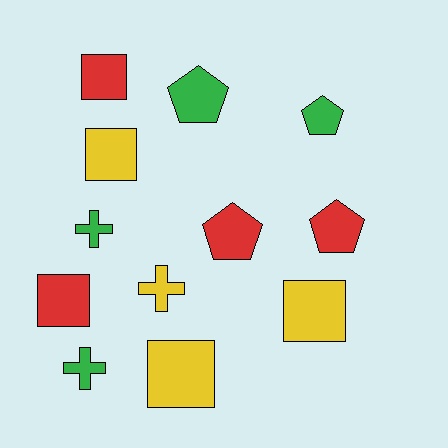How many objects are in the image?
There are 12 objects.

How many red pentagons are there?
There are 2 red pentagons.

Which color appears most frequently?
Yellow, with 4 objects.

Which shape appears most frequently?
Square, with 5 objects.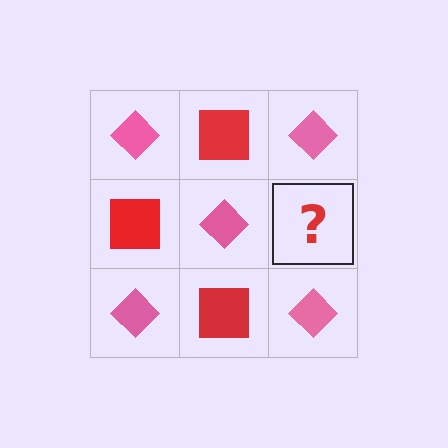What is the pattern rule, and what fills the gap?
The rule is that it alternates pink diamond and red square in a checkerboard pattern. The gap should be filled with a red square.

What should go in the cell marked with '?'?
The missing cell should contain a red square.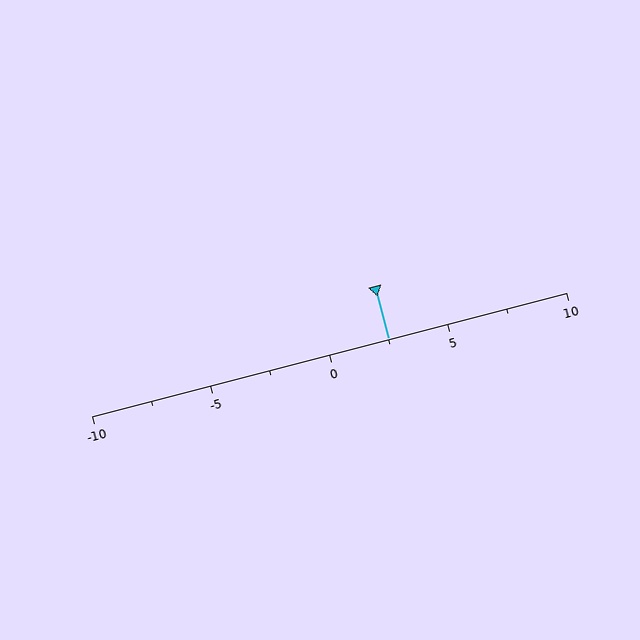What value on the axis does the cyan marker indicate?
The marker indicates approximately 2.5.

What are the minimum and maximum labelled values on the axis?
The axis runs from -10 to 10.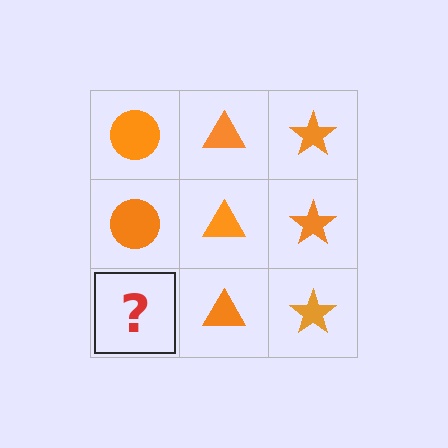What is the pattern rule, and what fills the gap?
The rule is that each column has a consistent shape. The gap should be filled with an orange circle.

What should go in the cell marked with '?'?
The missing cell should contain an orange circle.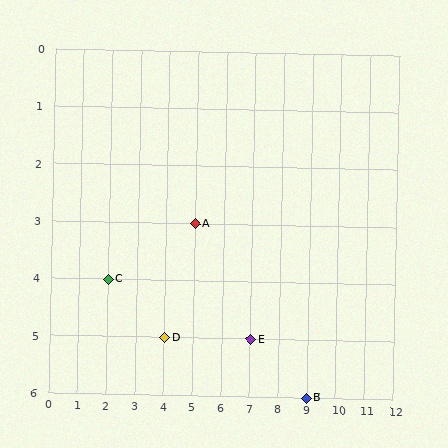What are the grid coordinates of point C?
Point C is at grid coordinates (2, 4).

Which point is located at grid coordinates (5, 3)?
Point A is at (5, 3).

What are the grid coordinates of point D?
Point D is at grid coordinates (4, 5).